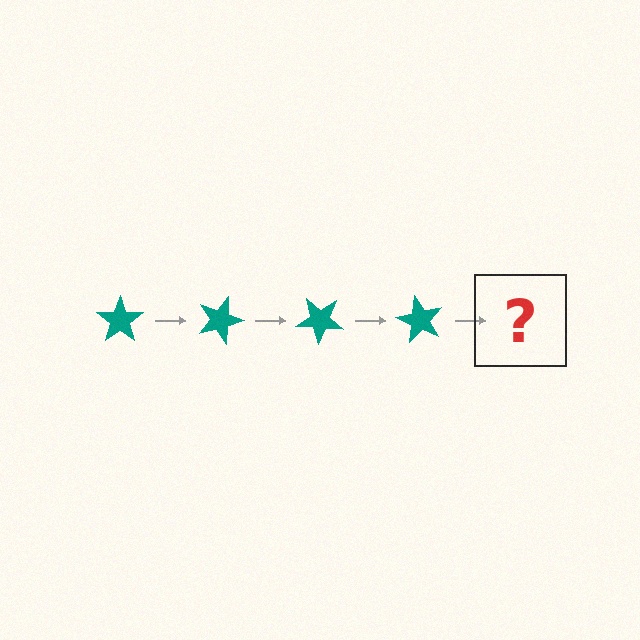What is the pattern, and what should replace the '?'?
The pattern is that the star rotates 20 degrees each step. The '?' should be a teal star rotated 80 degrees.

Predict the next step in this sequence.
The next step is a teal star rotated 80 degrees.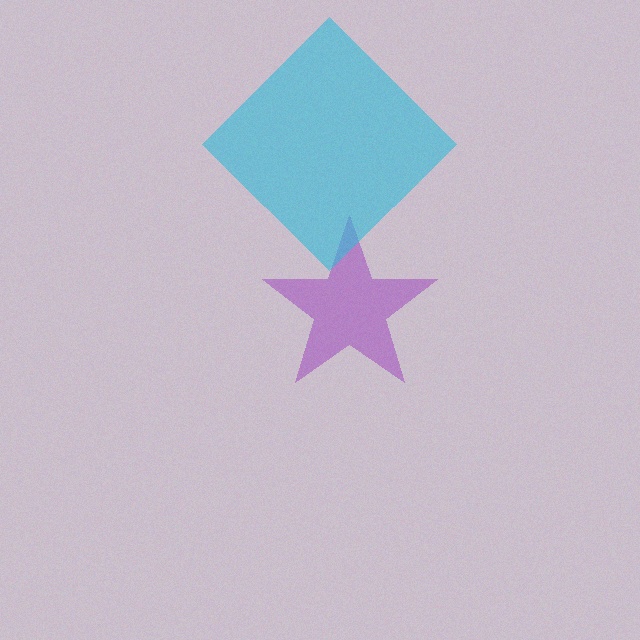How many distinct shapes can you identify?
There are 2 distinct shapes: a purple star, a cyan diamond.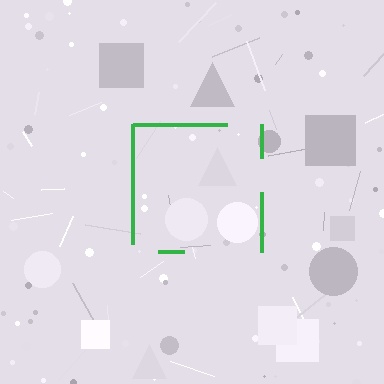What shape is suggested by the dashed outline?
The dashed outline suggests a square.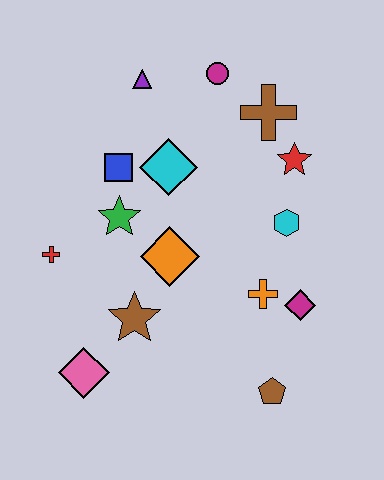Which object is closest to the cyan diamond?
The blue square is closest to the cyan diamond.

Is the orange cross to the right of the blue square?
Yes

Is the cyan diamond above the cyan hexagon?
Yes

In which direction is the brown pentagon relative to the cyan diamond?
The brown pentagon is below the cyan diamond.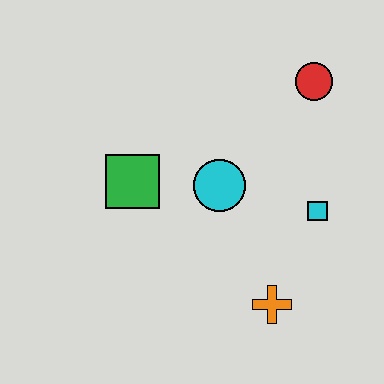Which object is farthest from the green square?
The red circle is farthest from the green square.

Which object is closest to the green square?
The cyan circle is closest to the green square.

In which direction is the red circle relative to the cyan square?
The red circle is above the cyan square.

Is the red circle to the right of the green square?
Yes